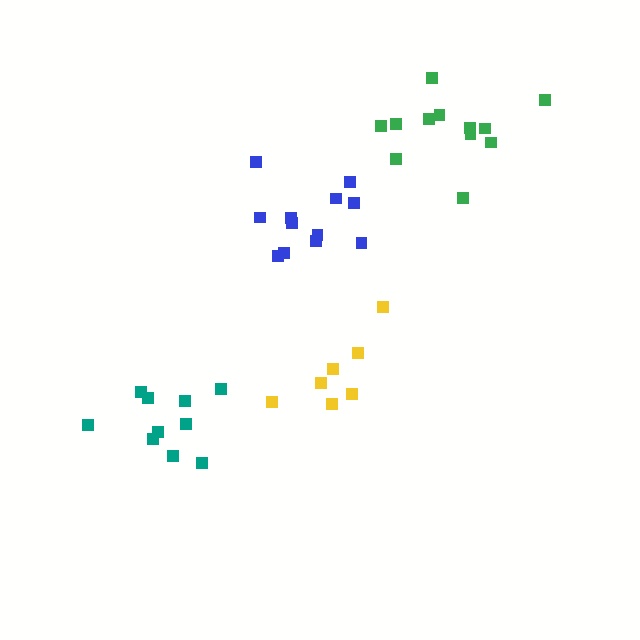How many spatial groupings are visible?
There are 4 spatial groupings.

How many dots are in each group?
Group 1: 10 dots, Group 2: 12 dots, Group 3: 12 dots, Group 4: 7 dots (41 total).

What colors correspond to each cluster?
The clusters are colored: teal, blue, green, yellow.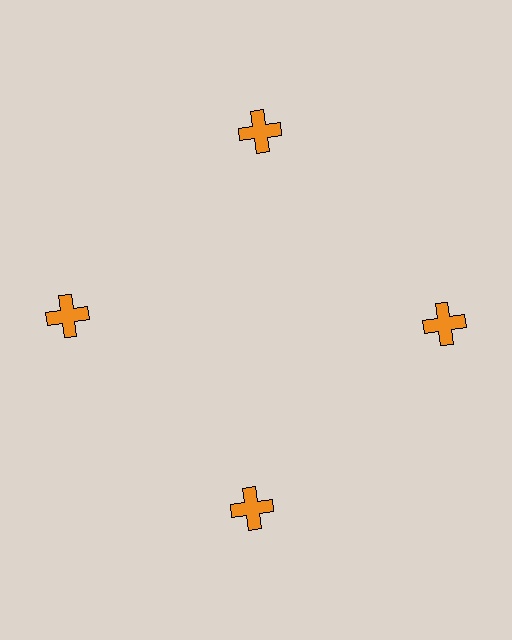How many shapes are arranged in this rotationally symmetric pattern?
There are 4 shapes, arranged in 4 groups of 1.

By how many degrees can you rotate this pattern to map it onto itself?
The pattern maps onto itself every 90 degrees of rotation.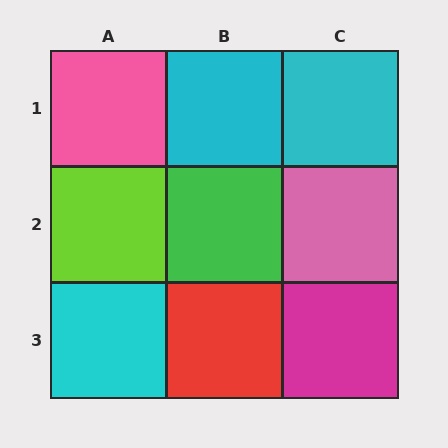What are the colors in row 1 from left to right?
Pink, cyan, cyan.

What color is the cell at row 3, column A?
Cyan.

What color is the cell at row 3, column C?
Magenta.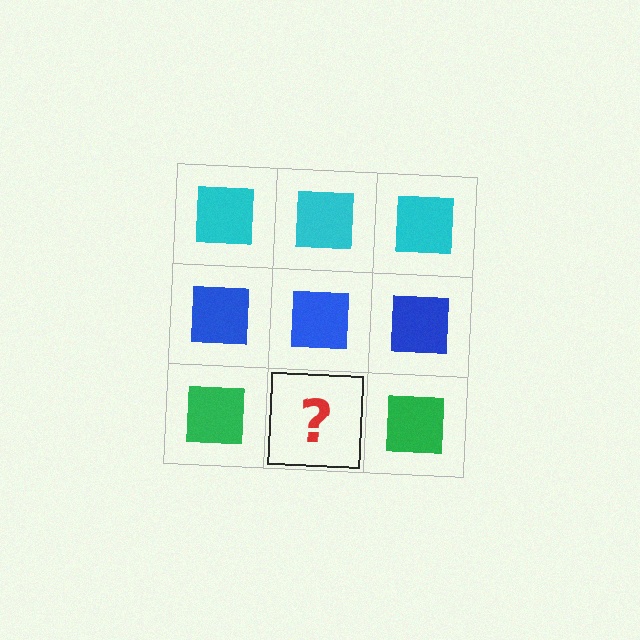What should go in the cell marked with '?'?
The missing cell should contain a green square.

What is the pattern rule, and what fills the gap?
The rule is that each row has a consistent color. The gap should be filled with a green square.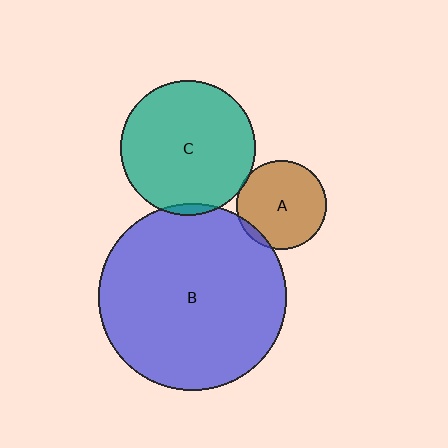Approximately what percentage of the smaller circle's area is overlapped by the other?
Approximately 5%.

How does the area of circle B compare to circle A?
Approximately 4.3 times.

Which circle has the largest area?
Circle B (blue).